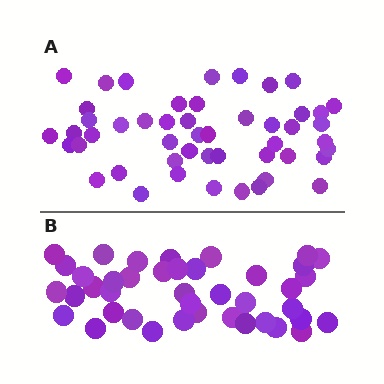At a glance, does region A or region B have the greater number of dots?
Region A (the top region) has more dots.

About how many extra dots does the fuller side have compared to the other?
Region A has roughly 8 or so more dots than region B.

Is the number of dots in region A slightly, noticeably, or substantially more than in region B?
Region A has only slightly more — the two regions are fairly close. The ratio is roughly 1.2 to 1.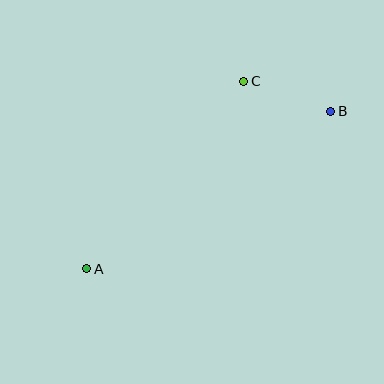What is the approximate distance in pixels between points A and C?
The distance between A and C is approximately 245 pixels.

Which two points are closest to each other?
Points B and C are closest to each other.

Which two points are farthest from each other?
Points A and B are farthest from each other.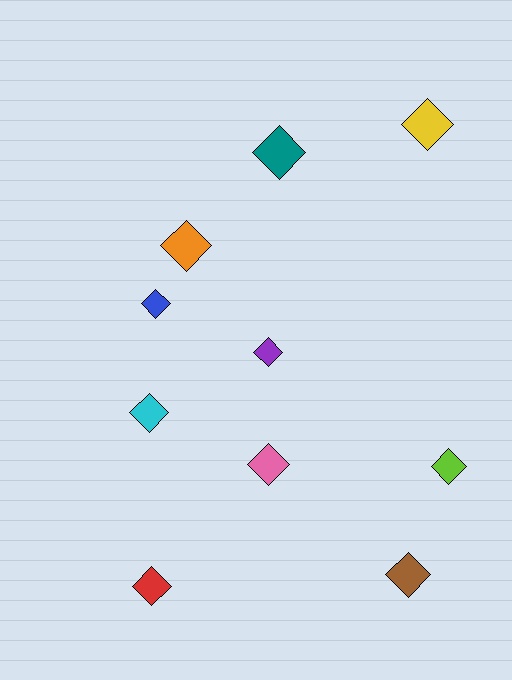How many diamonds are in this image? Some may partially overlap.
There are 10 diamonds.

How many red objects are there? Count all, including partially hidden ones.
There is 1 red object.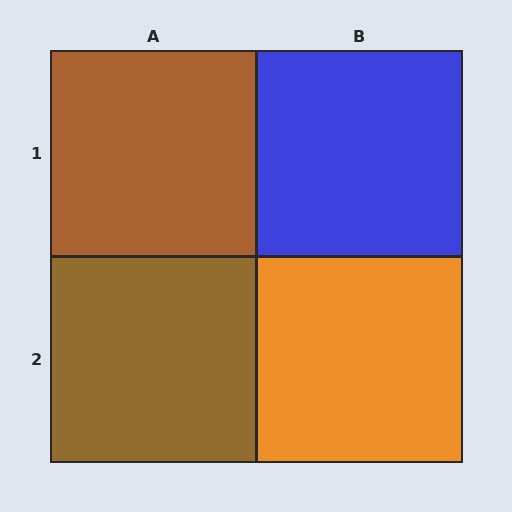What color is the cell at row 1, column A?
Brown.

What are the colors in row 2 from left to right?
Brown, orange.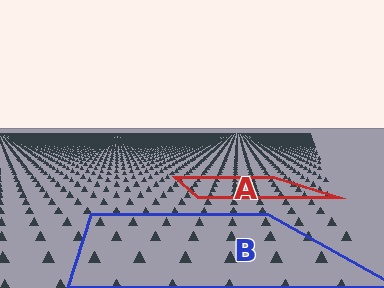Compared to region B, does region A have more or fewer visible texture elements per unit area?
Region A has more texture elements per unit area — they are packed more densely because it is farther away.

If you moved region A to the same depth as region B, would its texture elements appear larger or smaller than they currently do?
They would appear larger. At a closer depth, the same texture elements are projected at a bigger on-screen size.